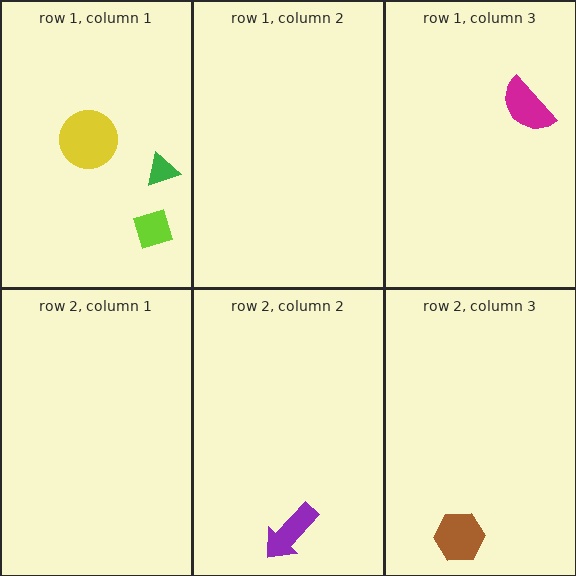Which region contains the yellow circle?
The row 1, column 1 region.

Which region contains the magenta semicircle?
The row 1, column 3 region.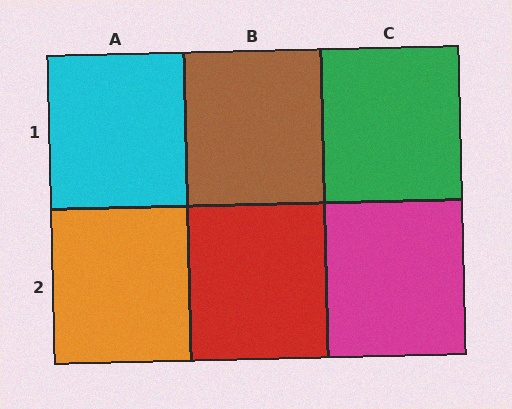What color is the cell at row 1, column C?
Green.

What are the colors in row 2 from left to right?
Orange, red, magenta.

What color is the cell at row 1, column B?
Brown.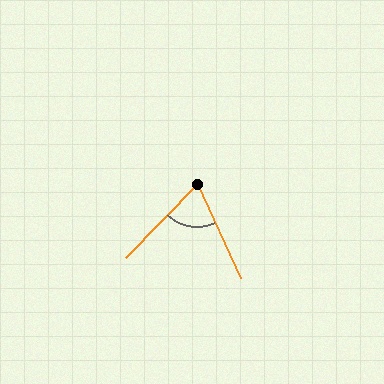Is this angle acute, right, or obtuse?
It is acute.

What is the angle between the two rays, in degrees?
Approximately 69 degrees.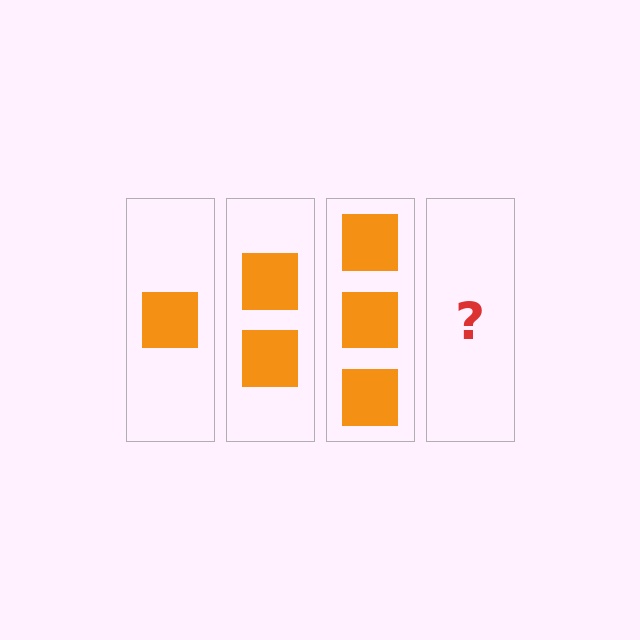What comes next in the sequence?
The next element should be 4 squares.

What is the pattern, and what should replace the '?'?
The pattern is that each step adds one more square. The '?' should be 4 squares.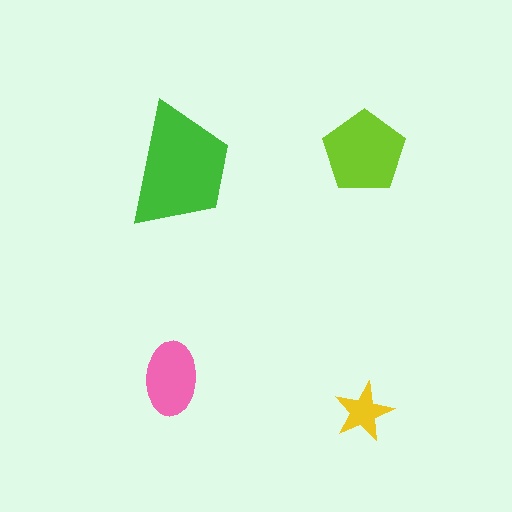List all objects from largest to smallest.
The green trapezoid, the lime pentagon, the pink ellipse, the yellow star.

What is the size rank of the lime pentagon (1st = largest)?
2nd.